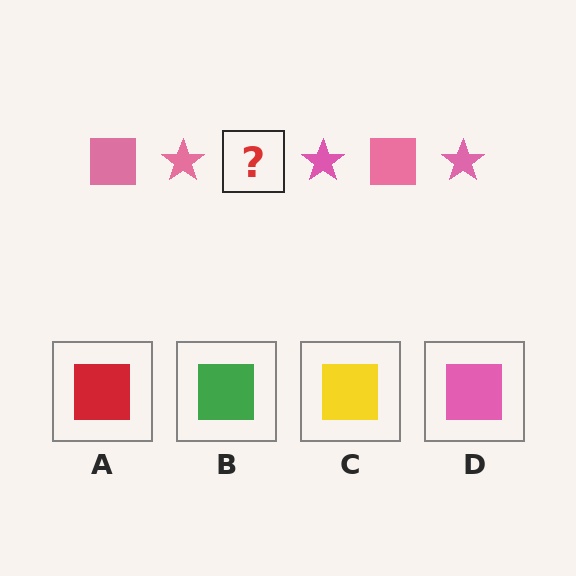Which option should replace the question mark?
Option D.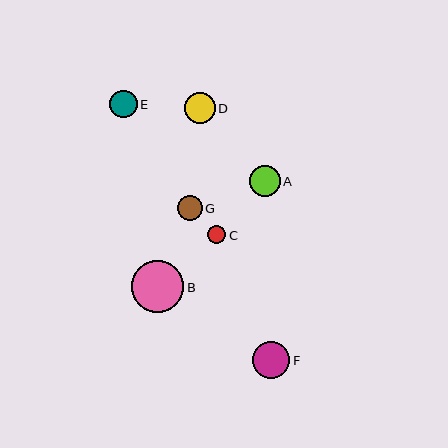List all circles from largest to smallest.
From largest to smallest: B, F, A, D, E, G, C.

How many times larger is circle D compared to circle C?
Circle D is approximately 1.7 times the size of circle C.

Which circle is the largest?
Circle B is the largest with a size of approximately 52 pixels.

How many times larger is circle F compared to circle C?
Circle F is approximately 2.1 times the size of circle C.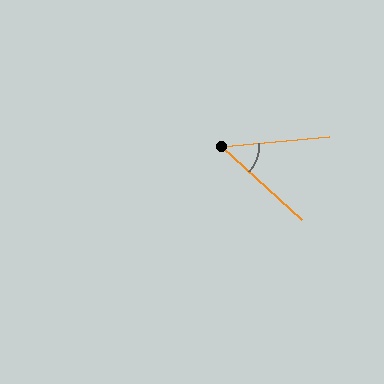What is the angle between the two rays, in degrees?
Approximately 48 degrees.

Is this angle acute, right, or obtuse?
It is acute.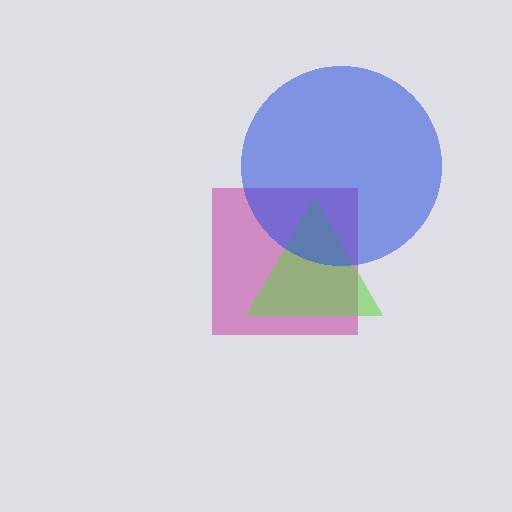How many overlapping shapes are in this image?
There are 3 overlapping shapes in the image.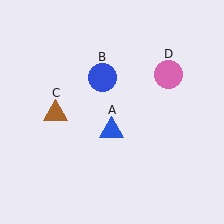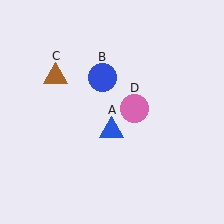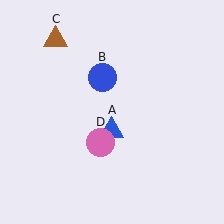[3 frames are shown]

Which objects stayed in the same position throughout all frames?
Blue triangle (object A) and blue circle (object B) remained stationary.